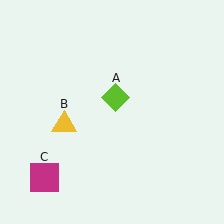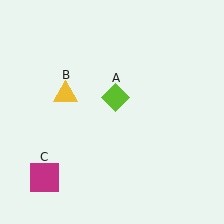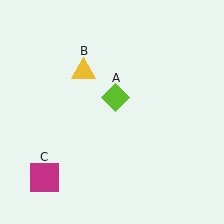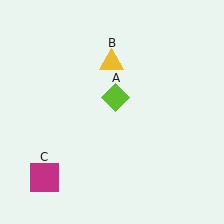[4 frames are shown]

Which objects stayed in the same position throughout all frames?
Lime diamond (object A) and magenta square (object C) remained stationary.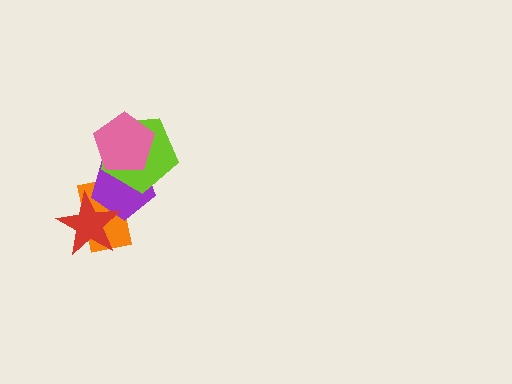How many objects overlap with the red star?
2 objects overlap with the red star.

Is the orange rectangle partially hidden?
Yes, it is partially covered by another shape.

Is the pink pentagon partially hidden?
No, no other shape covers it.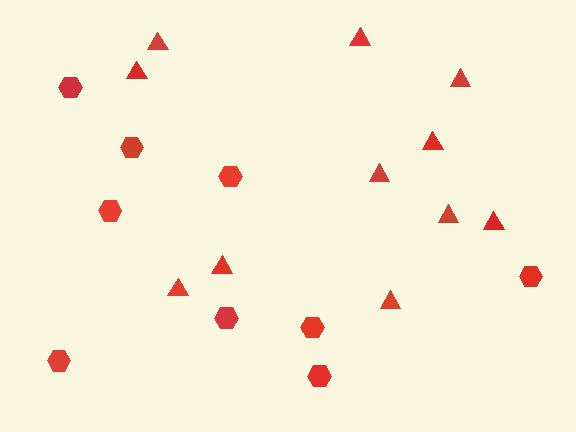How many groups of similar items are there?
There are 2 groups: one group of hexagons (9) and one group of triangles (11).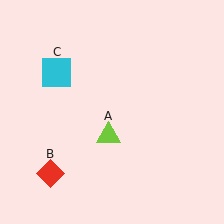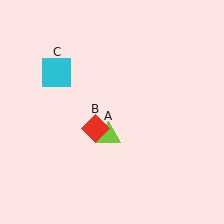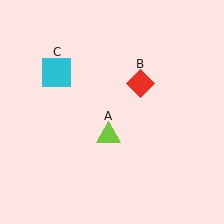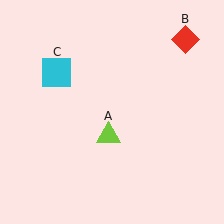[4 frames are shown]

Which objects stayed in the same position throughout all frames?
Lime triangle (object A) and cyan square (object C) remained stationary.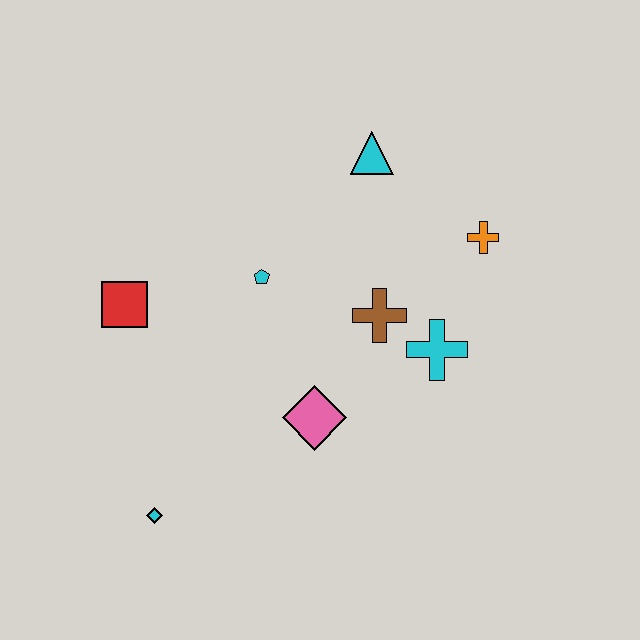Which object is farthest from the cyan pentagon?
The cyan diamond is farthest from the cyan pentagon.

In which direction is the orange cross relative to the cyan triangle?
The orange cross is to the right of the cyan triangle.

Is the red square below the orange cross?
Yes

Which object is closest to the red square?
The cyan pentagon is closest to the red square.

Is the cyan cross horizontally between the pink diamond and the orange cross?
Yes